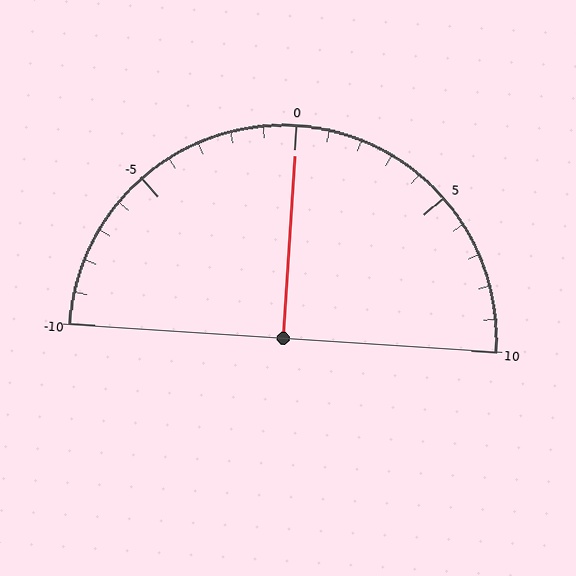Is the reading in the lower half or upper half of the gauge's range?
The reading is in the upper half of the range (-10 to 10).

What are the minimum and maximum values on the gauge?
The gauge ranges from -10 to 10.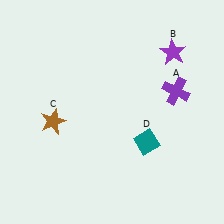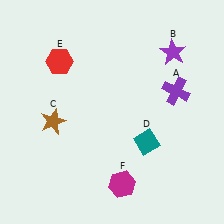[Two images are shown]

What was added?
A red hexagon (E), a magenta hexagon (F) were added in Image 2.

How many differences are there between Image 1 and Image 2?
There are 2 differences between the two images.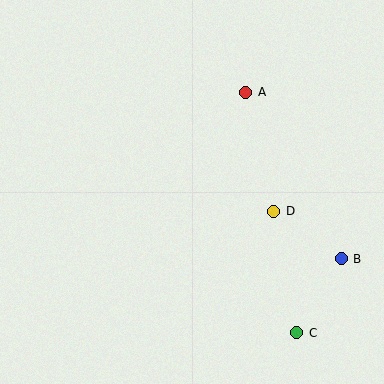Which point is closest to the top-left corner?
Point A is closest to the top-left corner.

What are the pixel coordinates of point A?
Point A is at (246, 92).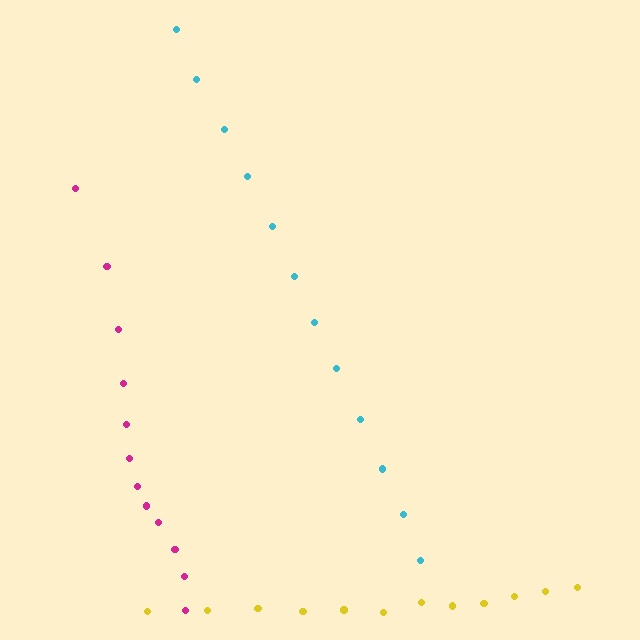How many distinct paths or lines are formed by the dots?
There are 3 distinct paths.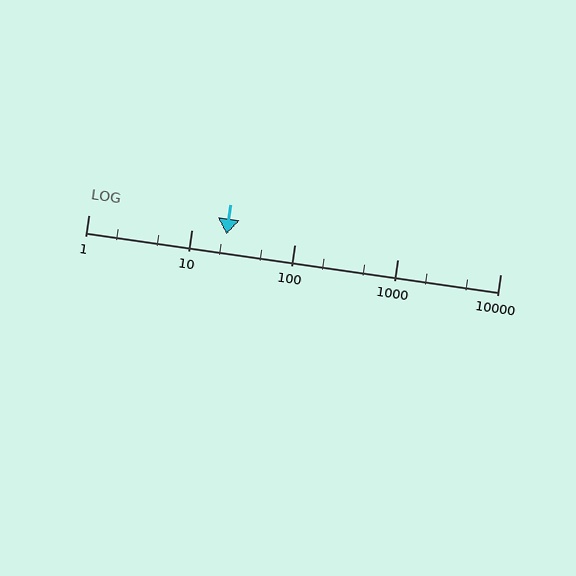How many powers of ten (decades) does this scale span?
The scale spans 4 decades, from 1 to 10000.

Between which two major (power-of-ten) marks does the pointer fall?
The pointer is between 10 and 100.